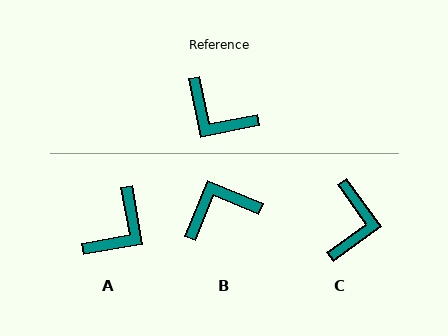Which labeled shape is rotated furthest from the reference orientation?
B, about 124 degrees away.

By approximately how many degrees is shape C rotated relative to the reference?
Approximately 114 degrees counter-clockwise.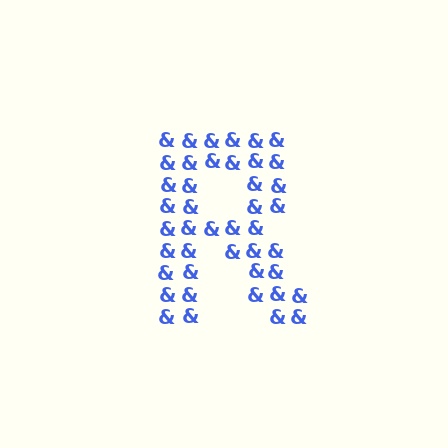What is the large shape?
The large shape is the letter R.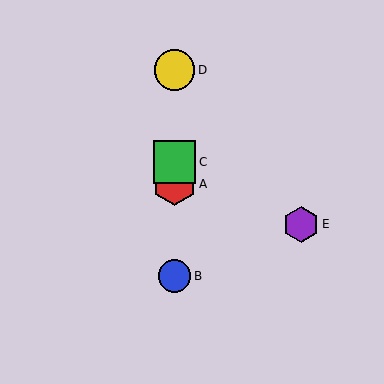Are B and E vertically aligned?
No, B is at x≈174 and E is at x≈301.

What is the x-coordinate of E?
Object E is at x≈301.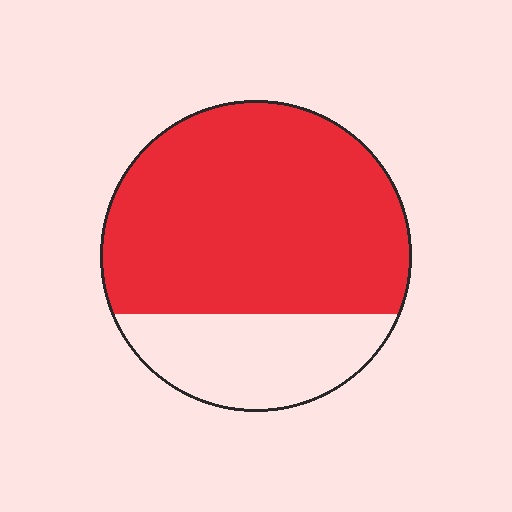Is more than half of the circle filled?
Yes.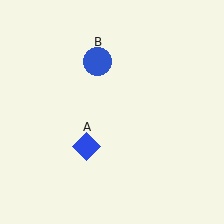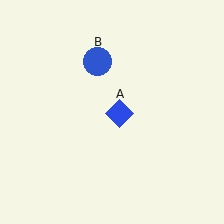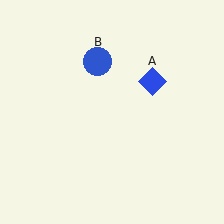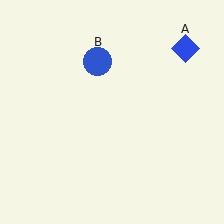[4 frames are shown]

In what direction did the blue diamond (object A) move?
The blue diamond (object A) moved up and to the right.